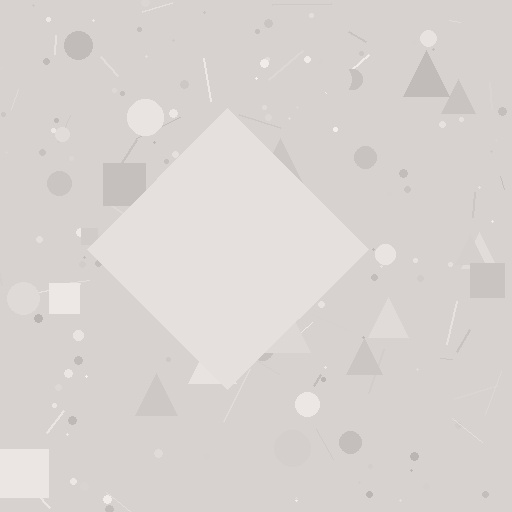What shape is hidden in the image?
A diamond is hidden in the image.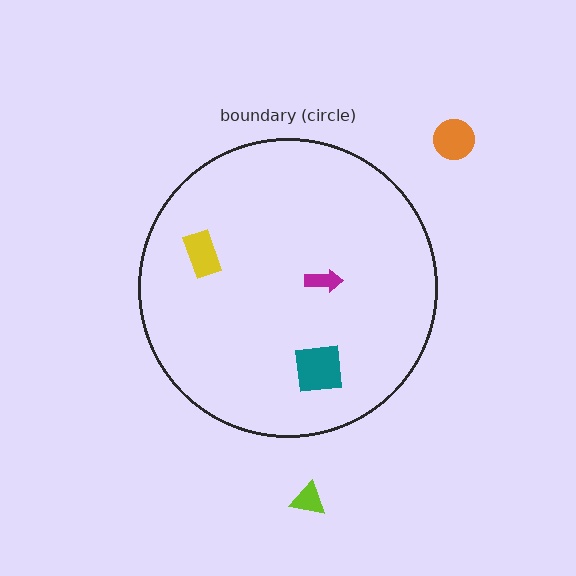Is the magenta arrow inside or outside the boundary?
Inside.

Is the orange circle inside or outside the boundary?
Outside.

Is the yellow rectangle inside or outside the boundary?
Inside.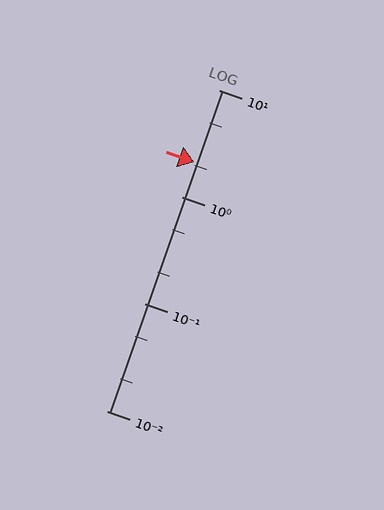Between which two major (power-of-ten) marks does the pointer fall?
The pointer is between 1 and 10.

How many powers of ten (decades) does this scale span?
The scale spans 3 decades, from 0.01 to 10.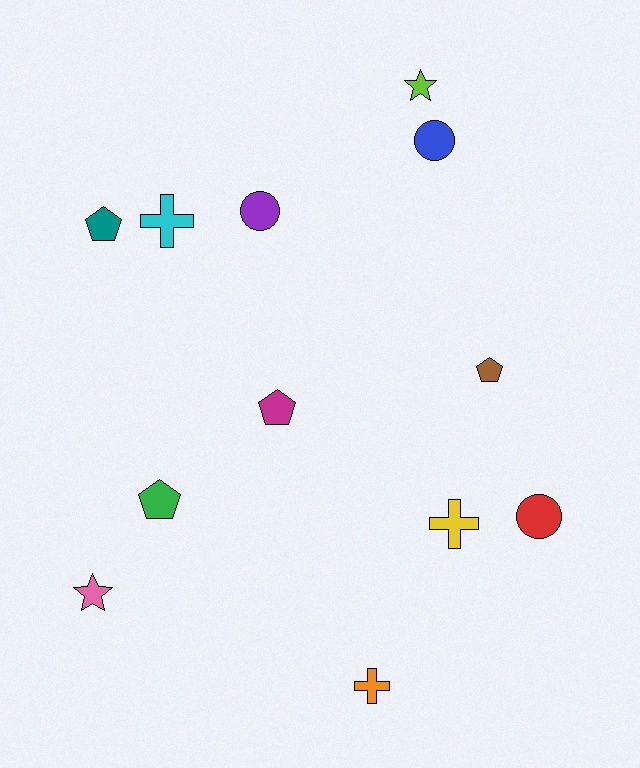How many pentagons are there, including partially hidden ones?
There are 4 pentagons.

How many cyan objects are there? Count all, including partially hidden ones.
There is 1 cyan object.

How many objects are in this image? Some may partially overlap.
There are 12 objects.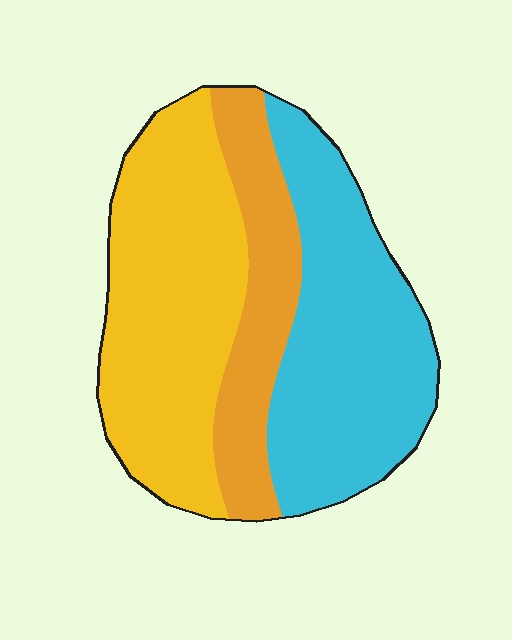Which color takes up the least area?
Orange, at roughly 20%.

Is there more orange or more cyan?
Cyan.